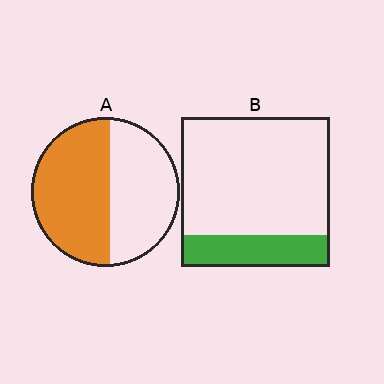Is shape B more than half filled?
No.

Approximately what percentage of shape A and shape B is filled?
A is approximately 55% and B is approximately 20%.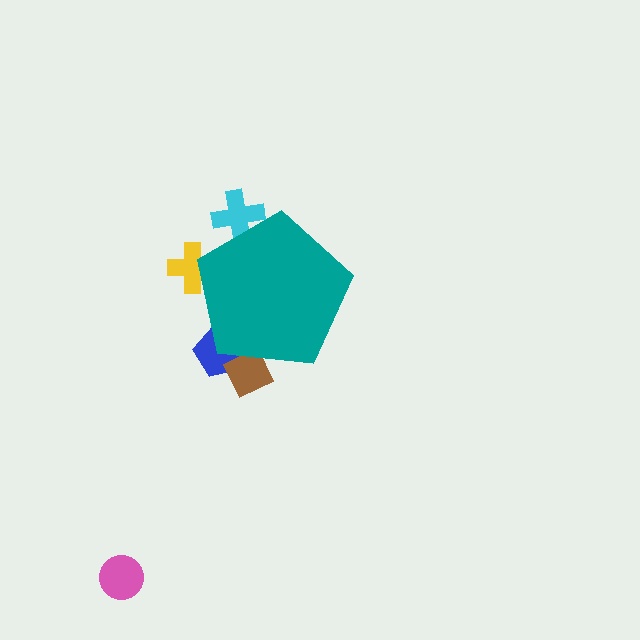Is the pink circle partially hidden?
No, the pink circle is fully visible.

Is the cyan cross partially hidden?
Yes, the cyan cross is partially hidden behind the teal pentagon.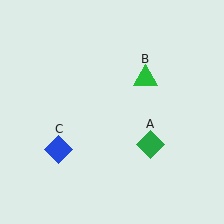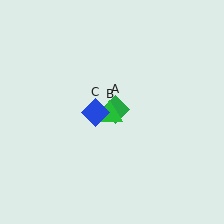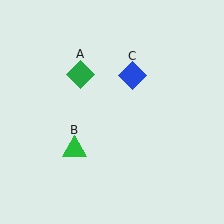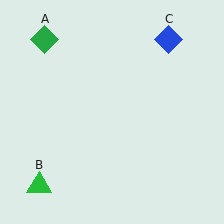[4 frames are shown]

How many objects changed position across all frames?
3 objects changed position: green diamond (object A), green triangle (object B), blue diamond (object C).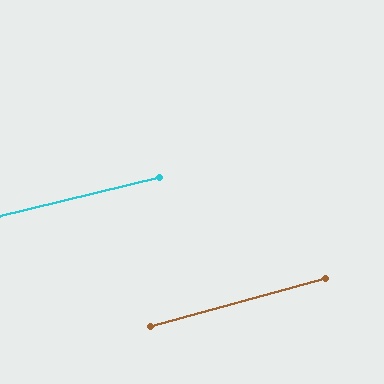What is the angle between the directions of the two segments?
Approximately 2 degrees.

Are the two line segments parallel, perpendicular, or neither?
Parallel — their directions differ by only 2.0°.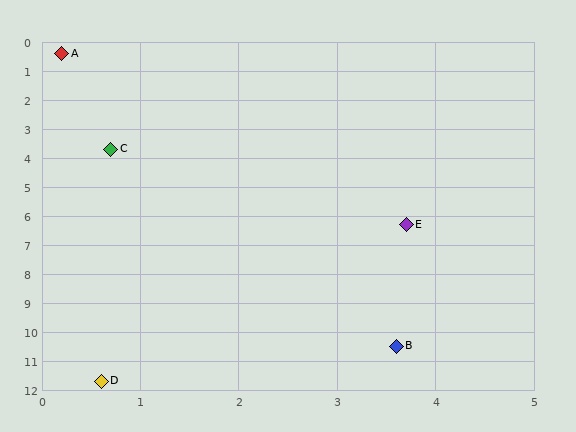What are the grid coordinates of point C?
Point C is at approximately (0.7, 3.7).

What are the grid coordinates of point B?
Point B is at approximately (3.6, 10.5).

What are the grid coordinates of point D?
Point D is at approximately (0.6, 11.7).